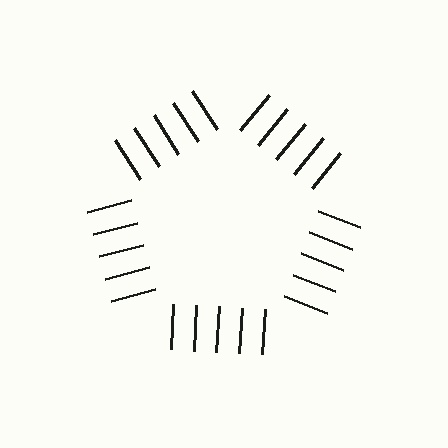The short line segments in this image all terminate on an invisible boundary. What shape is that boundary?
An illusory pentagon — the line segments terminate on its edges but no continuous stroke is drawn.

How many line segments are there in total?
25 — 5 along each of the 5 edges.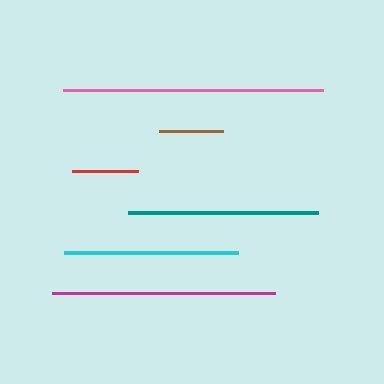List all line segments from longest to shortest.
From longest to shortest: pink, magenta, teal, cyan, red, brown.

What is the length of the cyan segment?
The cyan segment is approximately 174 pixels long.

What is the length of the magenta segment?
The magenta segment is approximately 223 pixels long.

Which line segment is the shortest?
The brown line is the shortest at approximately 64 pixels.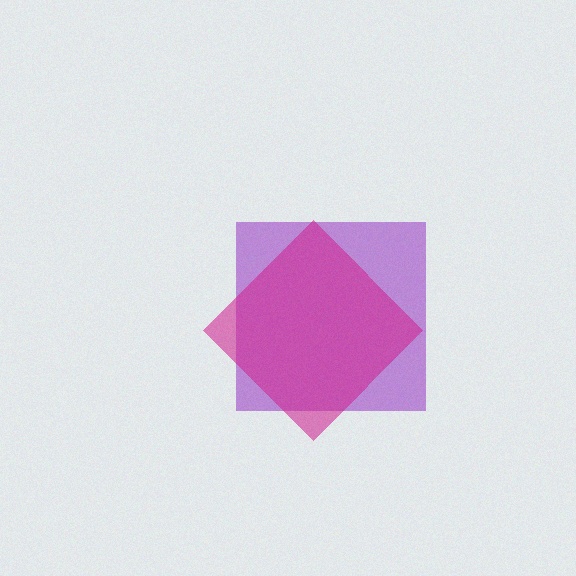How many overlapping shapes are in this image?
There are 2 overlapping shapes in the image.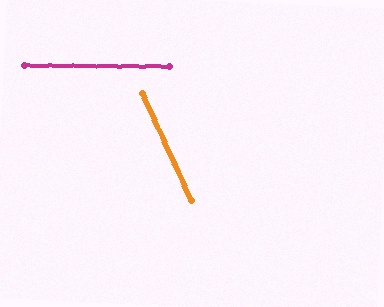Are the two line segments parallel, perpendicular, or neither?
Neither parallel nor perpendicular — they differ by about 65°.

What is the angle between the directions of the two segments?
Approximately 65 degrees.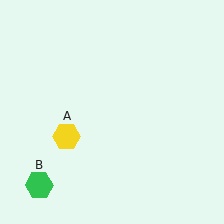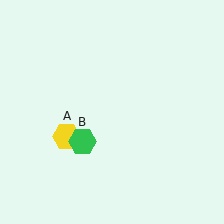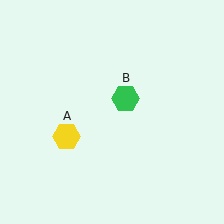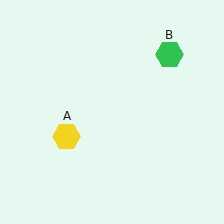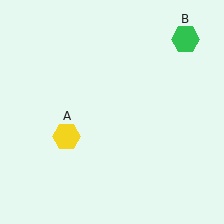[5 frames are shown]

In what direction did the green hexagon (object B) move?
The green hexagon (object B) moved up and to the right.